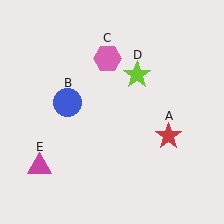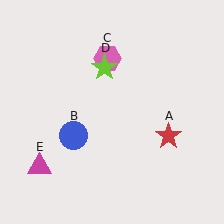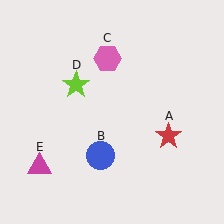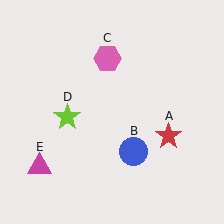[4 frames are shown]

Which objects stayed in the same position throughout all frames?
Red star (object A) and pink hexagon (object C) and magenta triangle (object E) remained stationary.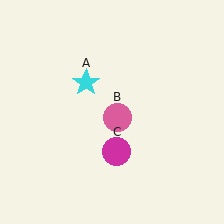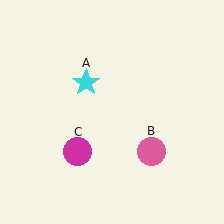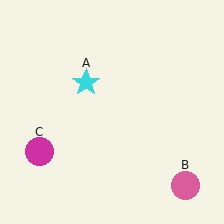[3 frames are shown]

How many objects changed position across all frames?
2 objects changed position: pink circle (object B), magenta circle (object C).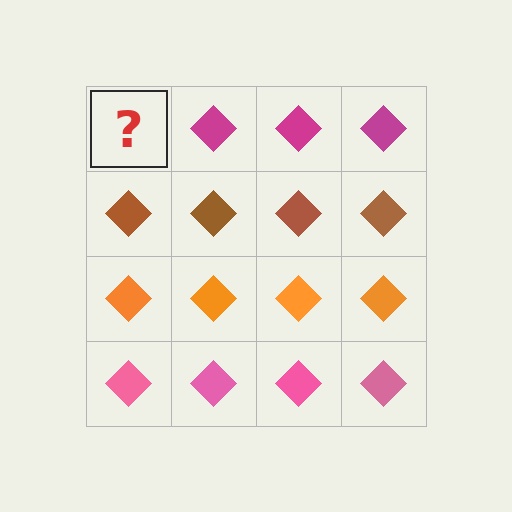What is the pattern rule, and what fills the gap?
The rule is that each row has a consistent color. The gap should be filled with a magenta diamond.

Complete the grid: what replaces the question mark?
The question mark should be replaced with a magenta diamond.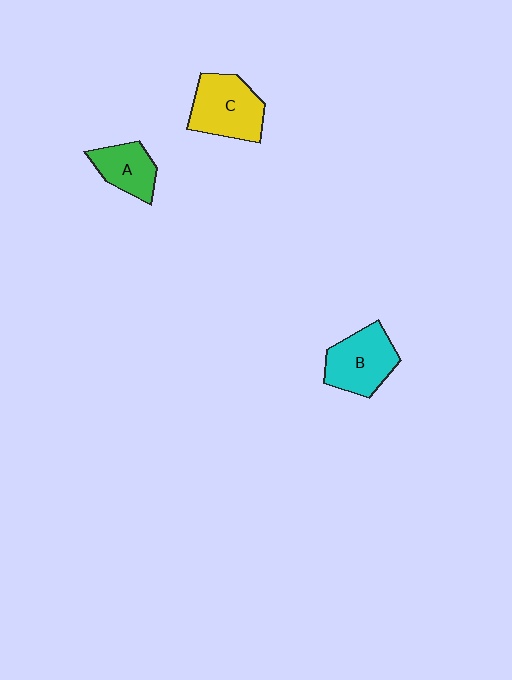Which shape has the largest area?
Shape C (yellow).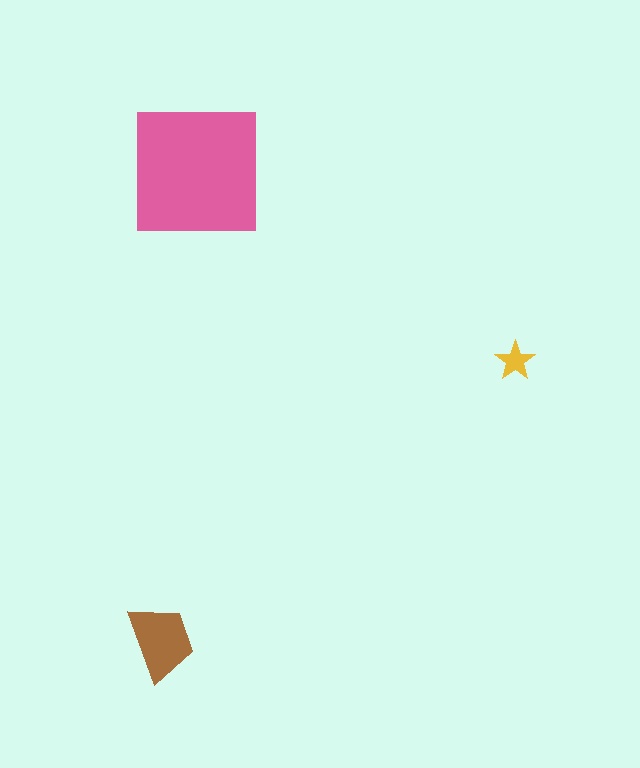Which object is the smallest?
The yellow star.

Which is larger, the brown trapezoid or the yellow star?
The brown trapezoid.